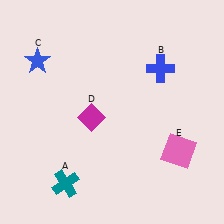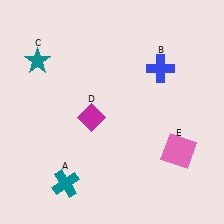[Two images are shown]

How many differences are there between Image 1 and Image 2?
There is 1 difference between the two images.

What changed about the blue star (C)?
In Image 1, C is blue. In Image 2, it changed to teal.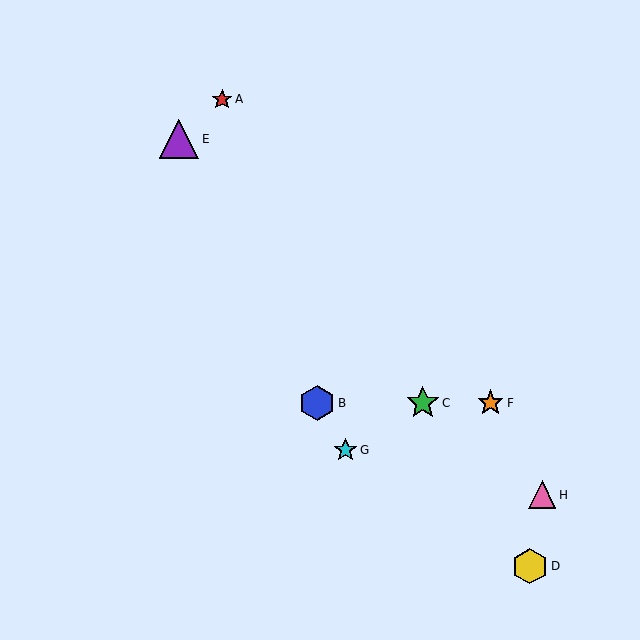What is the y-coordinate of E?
Object E is at y≈139.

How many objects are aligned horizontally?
3 objects (B, C, F) are aligned horizontally.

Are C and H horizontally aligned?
No, C is at y≈403 and H is at y≈495.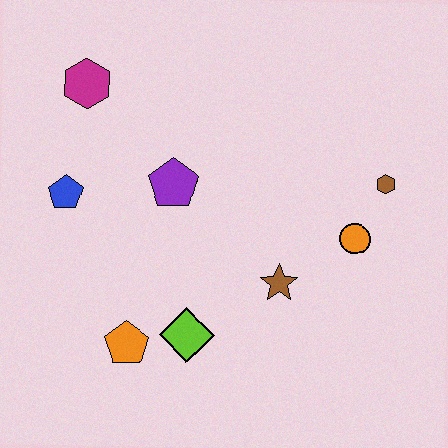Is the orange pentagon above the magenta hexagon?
No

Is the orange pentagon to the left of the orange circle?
Yes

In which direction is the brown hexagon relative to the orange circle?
The brown hexagon is above the orange circle.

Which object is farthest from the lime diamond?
The magenta hexagon is farthest from the lime diamond.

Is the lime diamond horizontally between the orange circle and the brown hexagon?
No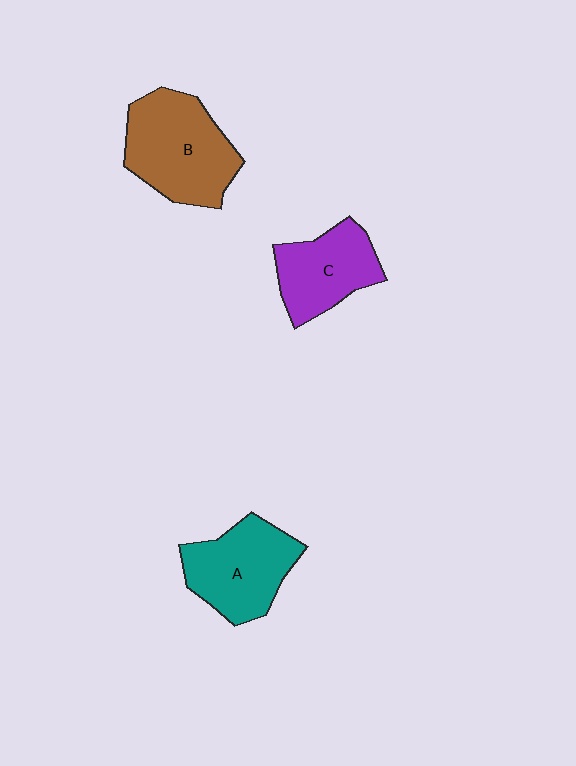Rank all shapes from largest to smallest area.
From largest to smallest: B (brown), A (teal), C (purple).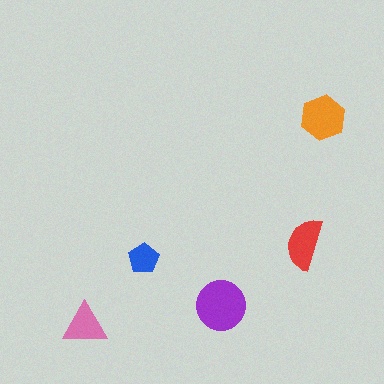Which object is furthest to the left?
The pink triangle is leftmost.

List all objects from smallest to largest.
The blue pentagon, the pink triangle, the red semicircle, the orange hexagon, the purple circle.